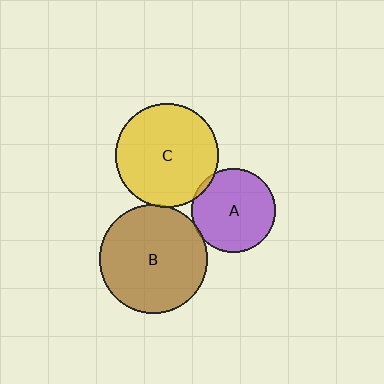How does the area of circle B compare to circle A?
Approximately 1.6 times.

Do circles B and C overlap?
Yes.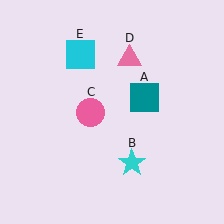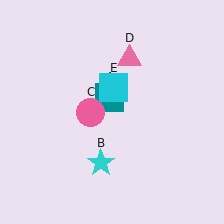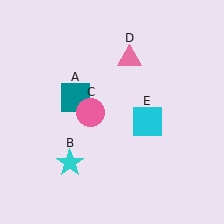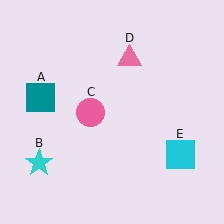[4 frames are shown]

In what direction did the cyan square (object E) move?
The cyan square (object E) moved down and to the right.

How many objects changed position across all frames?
3 objects changed position: teal square (object A), cyan star (object B), cyan square (object E).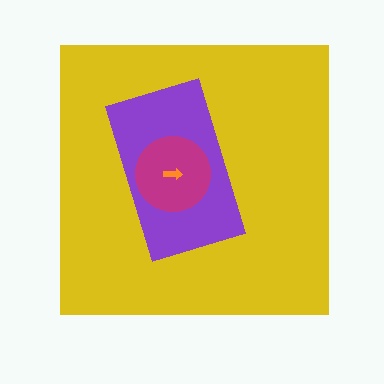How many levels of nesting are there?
4.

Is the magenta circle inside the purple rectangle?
Yes.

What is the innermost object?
The orange arrow.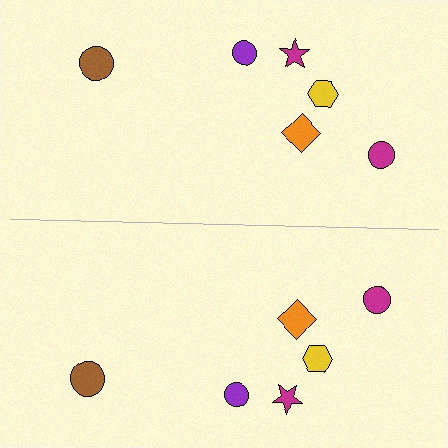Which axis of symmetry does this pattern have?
The pattern has a horizontal axis of symmetry running through the center of the image.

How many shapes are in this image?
There are 12 shapes in this image.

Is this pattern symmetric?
Yes, this pattern has bilateral (reflection) symmetry.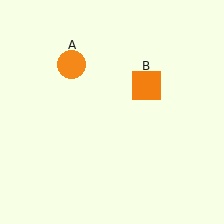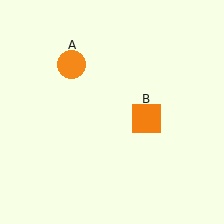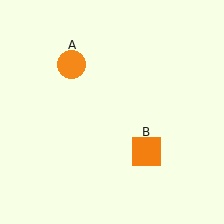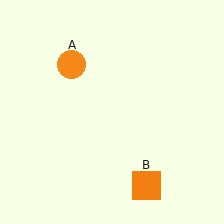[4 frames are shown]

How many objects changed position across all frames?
1 object changed position: orange square (object B).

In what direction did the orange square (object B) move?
The orange square (object B) moved down.